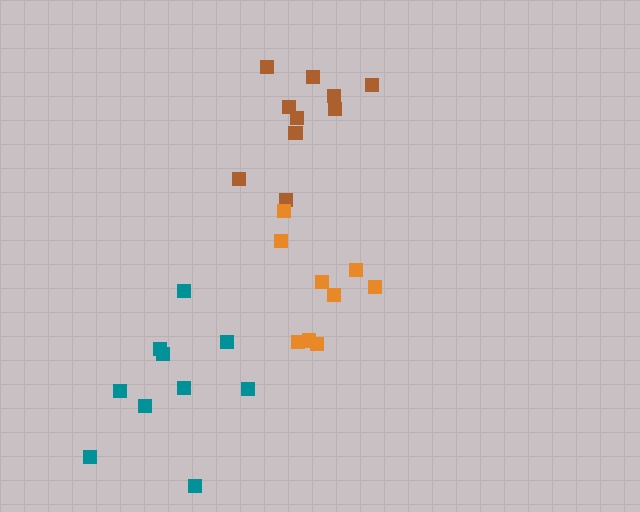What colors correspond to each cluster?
The clusters are colored: brown, orange, teal.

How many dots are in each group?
Group 1: 10 dots, Group 2: 9 dots, Group 3: 10 dots (29 total).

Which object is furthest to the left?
The teal cluster is leftmost.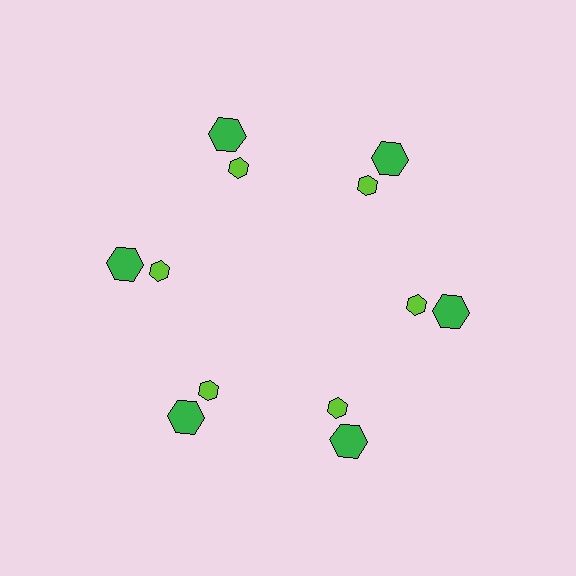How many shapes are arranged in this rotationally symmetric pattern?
There are 12 shapes, arranged in 6 groups of 2.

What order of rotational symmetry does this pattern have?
This pattern has 6-fold rotational symmetry.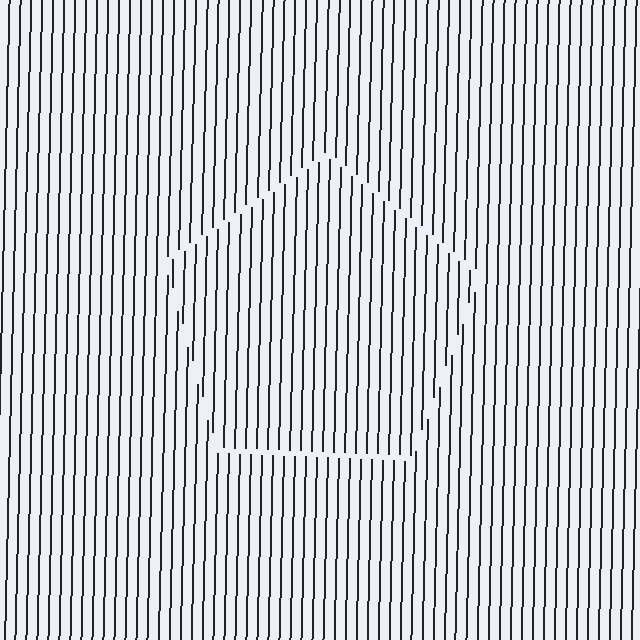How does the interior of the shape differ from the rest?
The interior of the shape contains the same grating, shifted by half a period — the contour is defined by the phase discontinuity where line-ends from the inner and outer gratings abut.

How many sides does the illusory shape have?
5 sides — the line-ends trace a pentagon.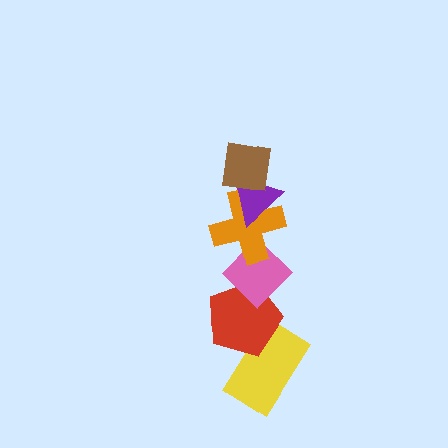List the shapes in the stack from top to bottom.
From top to bottom: the brown square, the purple triangle, the orange cross, the pink diamond, the red pentagon, the yellow rectangle.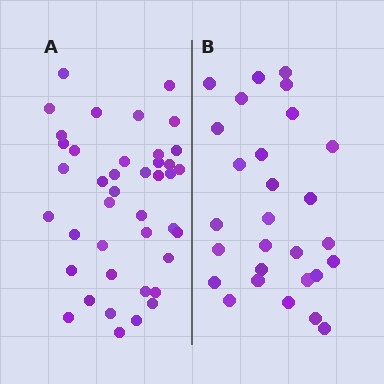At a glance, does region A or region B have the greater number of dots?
Region A (the left region) has more dots.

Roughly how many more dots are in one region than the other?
Region A has approximately 15 more dots than region B.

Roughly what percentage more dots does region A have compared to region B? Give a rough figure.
About 45% more.